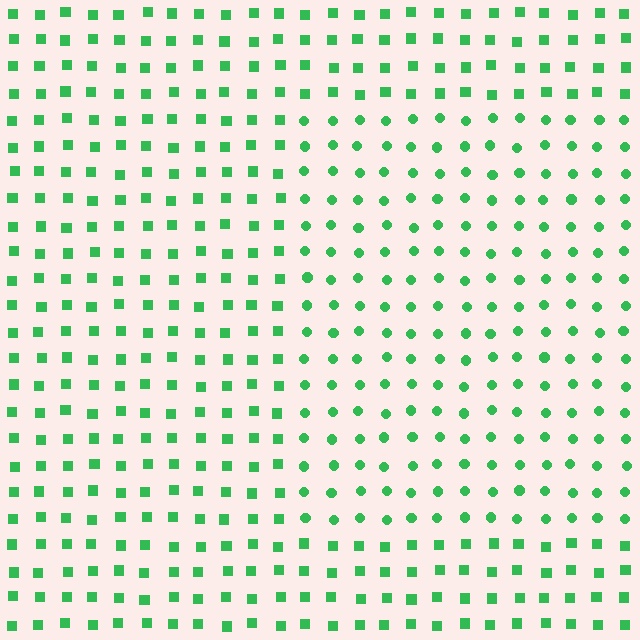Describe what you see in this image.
The image is filled with small green elements arranged in a uniform grid. A rectangle-shaped region contains circles, while the surrounding area contains squares. The boundary is defined purely by the change in element shape.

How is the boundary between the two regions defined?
The boundary is defined by a change in element shape: circles inside vs. squares outside. All elements share the same color and spacing.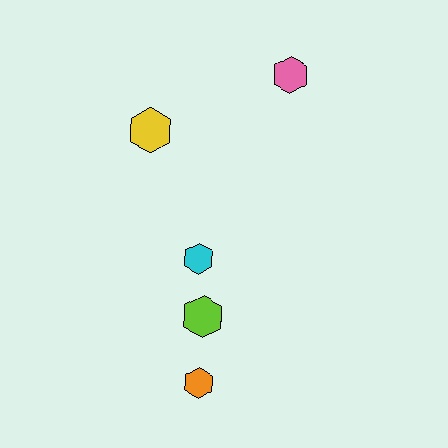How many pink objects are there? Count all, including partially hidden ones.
There is 1 pink object.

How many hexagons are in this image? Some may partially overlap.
There are 5 hexagons.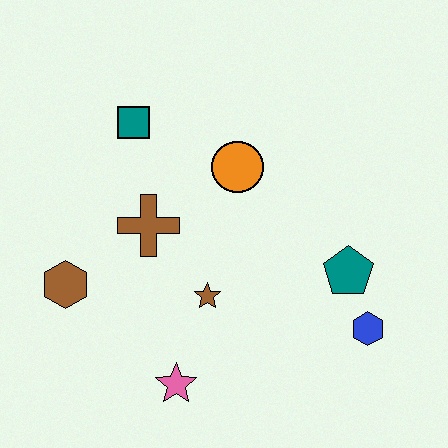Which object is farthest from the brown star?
The teal square is farthest from the brown star.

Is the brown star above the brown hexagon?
No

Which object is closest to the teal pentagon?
The blue hexagon is closest to the teal pentagon.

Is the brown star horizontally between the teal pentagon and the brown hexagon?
Yes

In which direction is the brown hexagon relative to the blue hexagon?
The brown hexagon is to the left of the blue hexagon.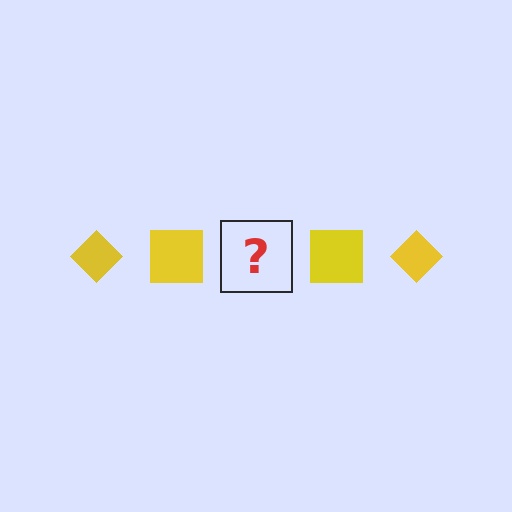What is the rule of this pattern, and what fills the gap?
The rule is that the pattern cycles through diamond, square shapes in yellow. The gap should be filled with a yellow diamond.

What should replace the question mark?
The question mark should be replaced with a yellow diamond.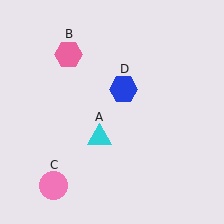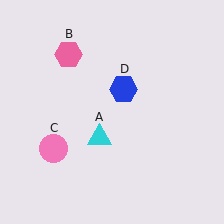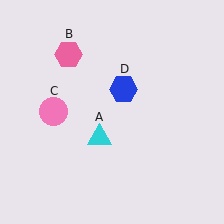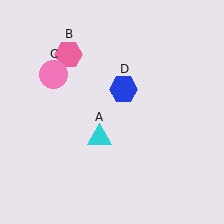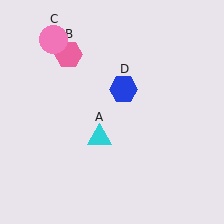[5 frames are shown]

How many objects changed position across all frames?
1 object changed position: pink circle (object C).